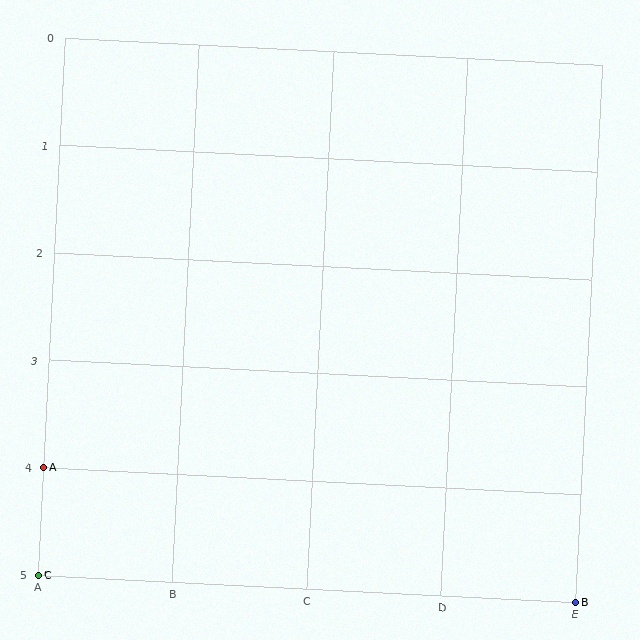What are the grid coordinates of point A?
Point A is at grid coordinates (A, 4).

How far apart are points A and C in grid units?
Points A and C are 1 row apart.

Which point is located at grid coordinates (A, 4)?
Point A is at (A, 4).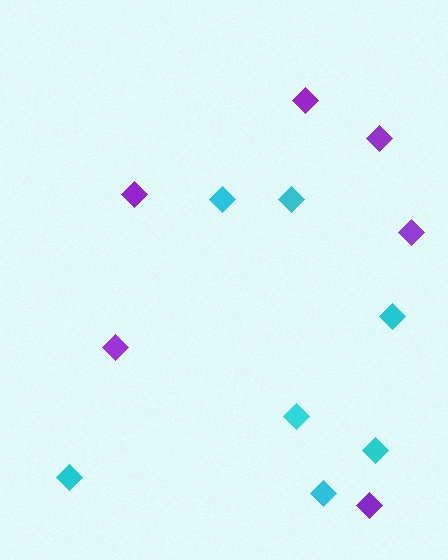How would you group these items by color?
There are 2 groups: one group of cyan diamonds (7) and one group of purple diamonds (6).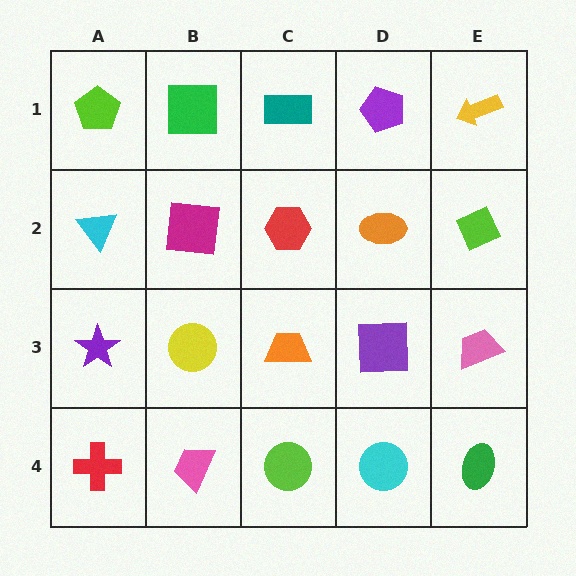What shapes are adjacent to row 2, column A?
A lime pentagon (row 1, column A), a purple star (row 3, column A), a magenta square (row 2, column B).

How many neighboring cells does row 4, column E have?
2.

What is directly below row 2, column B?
A yellow circle.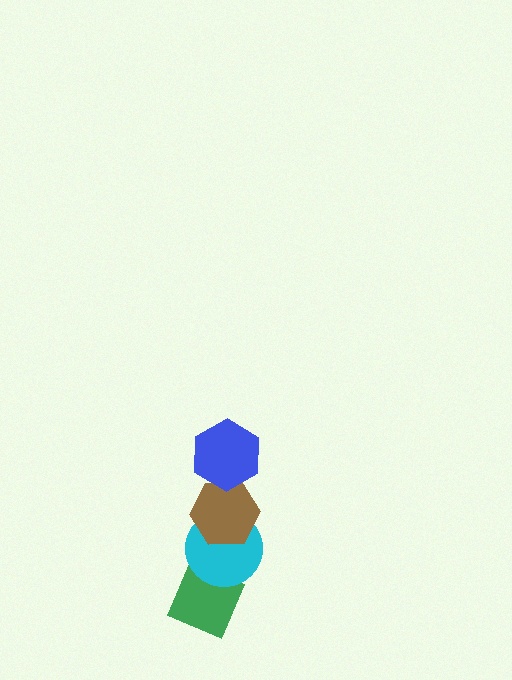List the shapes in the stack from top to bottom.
From top to bottom: the blue hexagon, the brown hexagon, the cyan circle, the green diamond.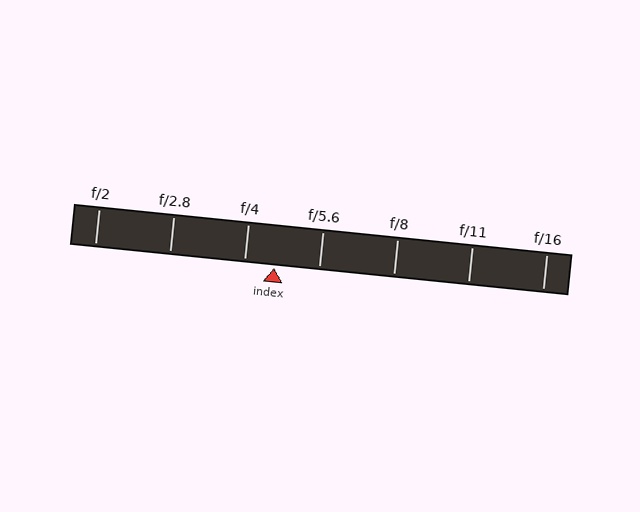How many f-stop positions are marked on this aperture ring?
There are 7 f-stop positions marked.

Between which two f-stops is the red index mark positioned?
The index mark is between f/4 and f/5.6.